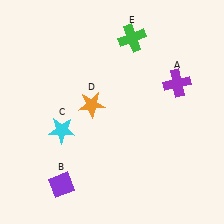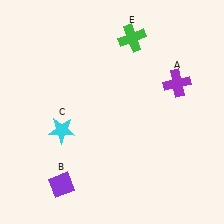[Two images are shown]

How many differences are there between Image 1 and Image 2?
There is 1 difference between the two images.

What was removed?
The orange star (D) was removed in Image 2.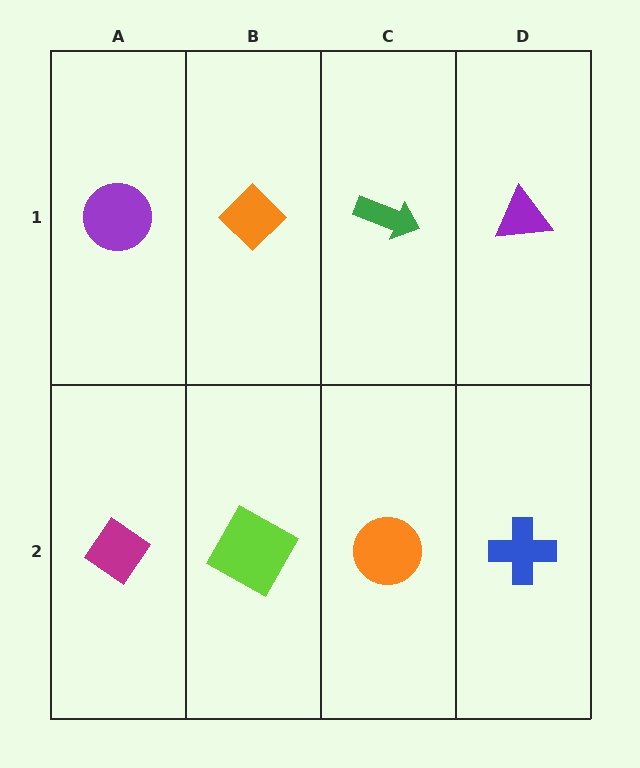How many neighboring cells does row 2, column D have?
2.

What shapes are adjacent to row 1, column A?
A magenta diamond (row 2, column A), an orange diamond (row 1, column B).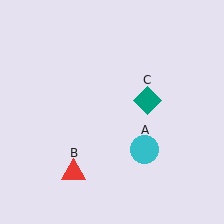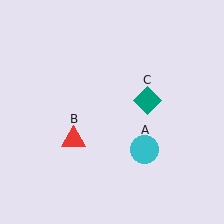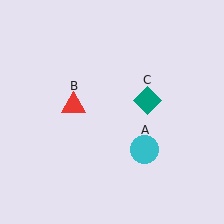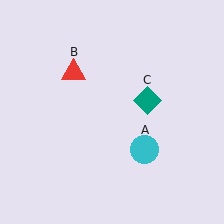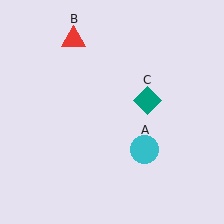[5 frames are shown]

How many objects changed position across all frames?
1 object changed position: red triangle (object B).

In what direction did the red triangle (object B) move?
The red triangle (object B) moved up.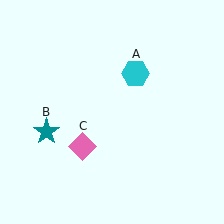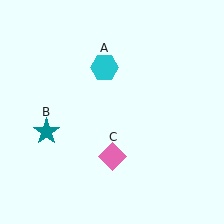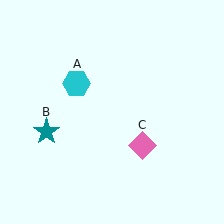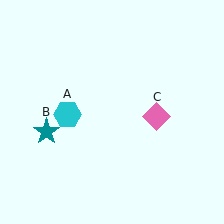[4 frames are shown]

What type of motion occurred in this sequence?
The cyan hexagon (object A), pink diamond (object C) rotated counterclockwise around the center of the scene.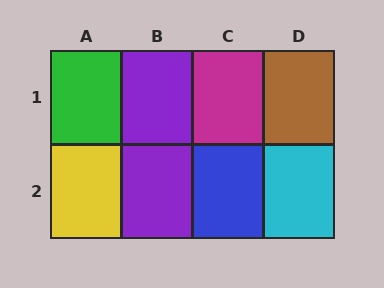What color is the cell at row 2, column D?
Cyan.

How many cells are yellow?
1 cell is yellow.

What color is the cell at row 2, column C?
Blue.